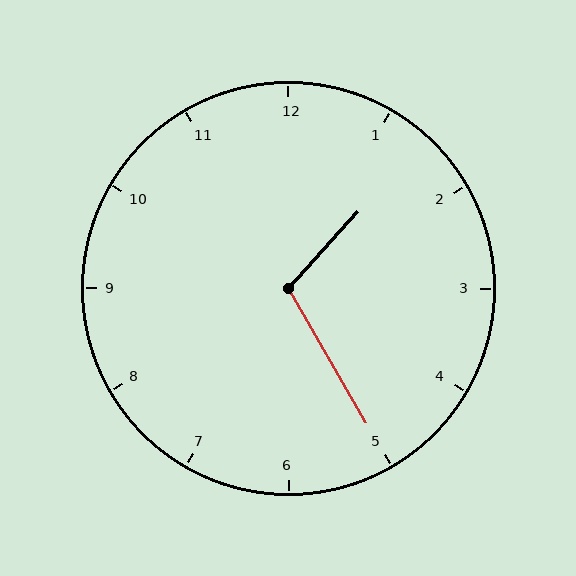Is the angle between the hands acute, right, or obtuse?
It is obtuse.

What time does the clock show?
1:25.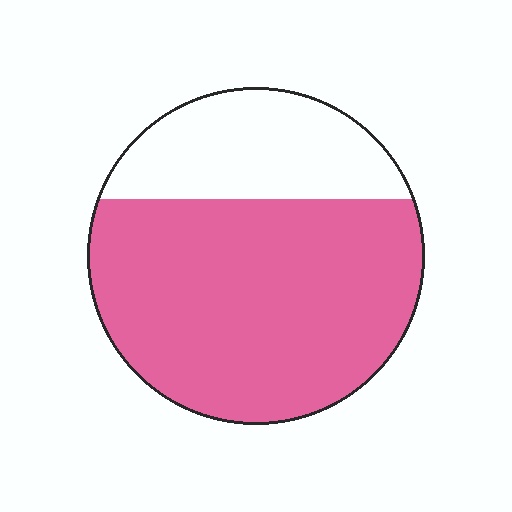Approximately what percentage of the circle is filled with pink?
Approximately 70%.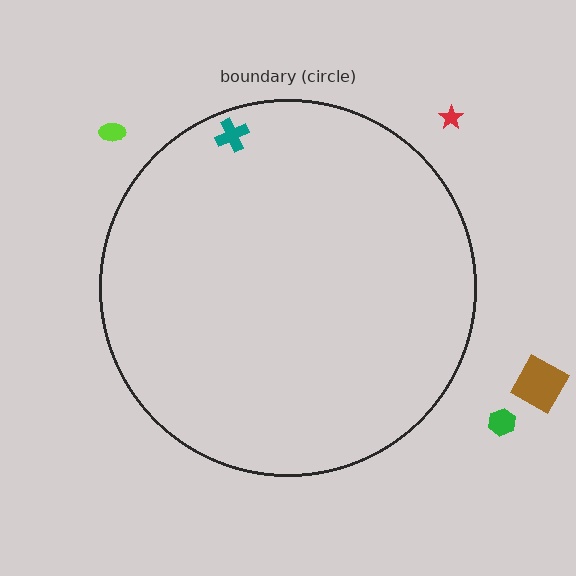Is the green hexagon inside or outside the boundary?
Outside.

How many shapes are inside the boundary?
1 inside, 4 outside.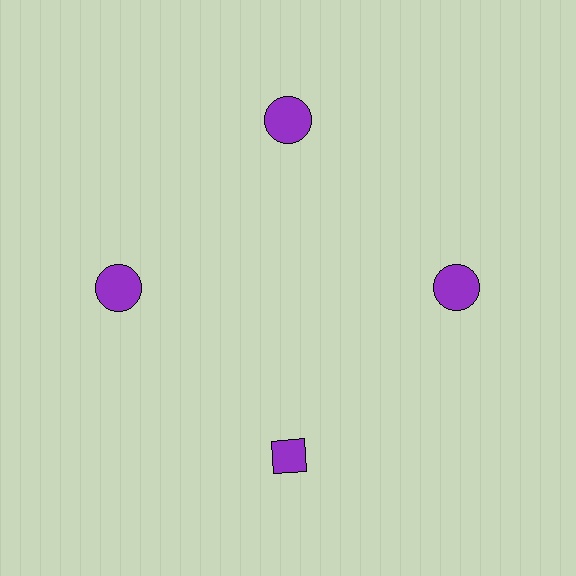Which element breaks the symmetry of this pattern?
The purple diamond at roughly the 6 o'clock position breaks the symmetry. All other shapes are purple circles.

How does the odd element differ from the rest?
It has a different shape: diamond instead of circle.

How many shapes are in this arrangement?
There are 4 shapes arranged in a ring pattern.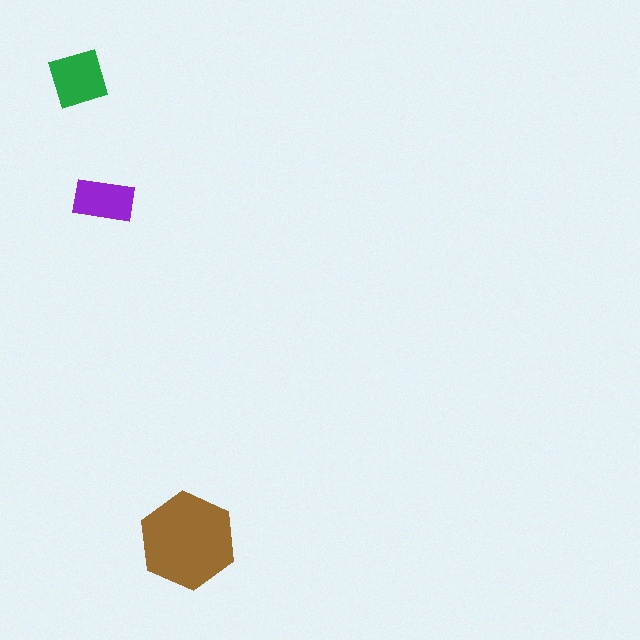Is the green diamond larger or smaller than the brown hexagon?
Smaller.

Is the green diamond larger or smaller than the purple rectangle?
Larger.